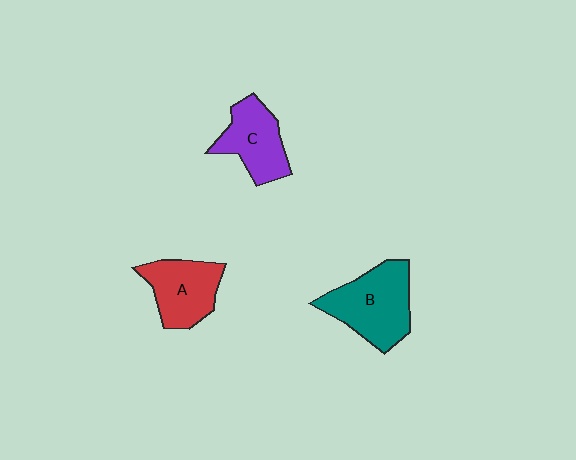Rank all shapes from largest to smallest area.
From largest to smallest: B (teal), A (red), C (purple).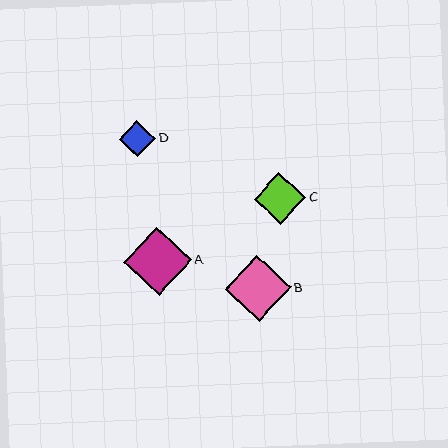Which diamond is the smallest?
Diamond D is the smallest with a size of approximately 36 pixels.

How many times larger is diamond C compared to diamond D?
Diamond C is approximately 1.4 times the size of diamond D.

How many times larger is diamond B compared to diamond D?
Diamond B is approximately 1.8 times the size of diamond D.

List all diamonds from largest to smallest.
From largest to smallest: A, B, C, D.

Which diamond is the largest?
Diamond A is the largest with a size of approximately 68 pixels.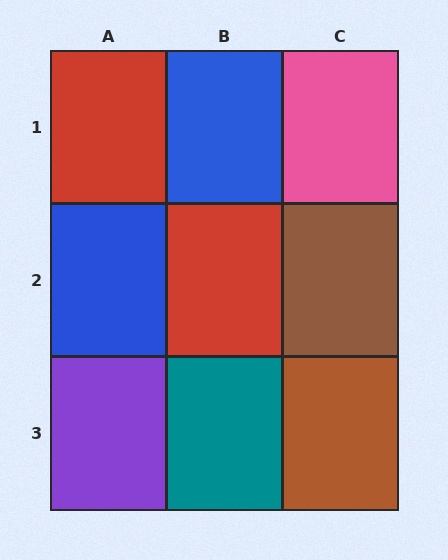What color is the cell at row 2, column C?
Brown.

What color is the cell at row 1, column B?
Blue.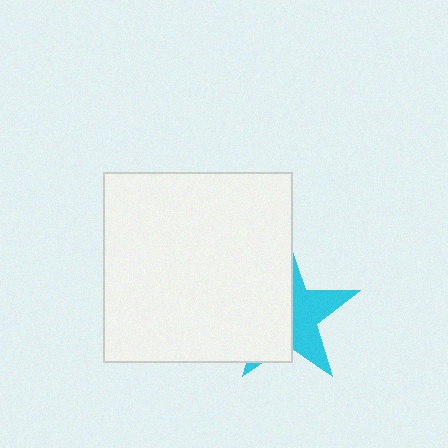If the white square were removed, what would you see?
You would see the complete cyan star.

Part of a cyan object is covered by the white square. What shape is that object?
It is a star.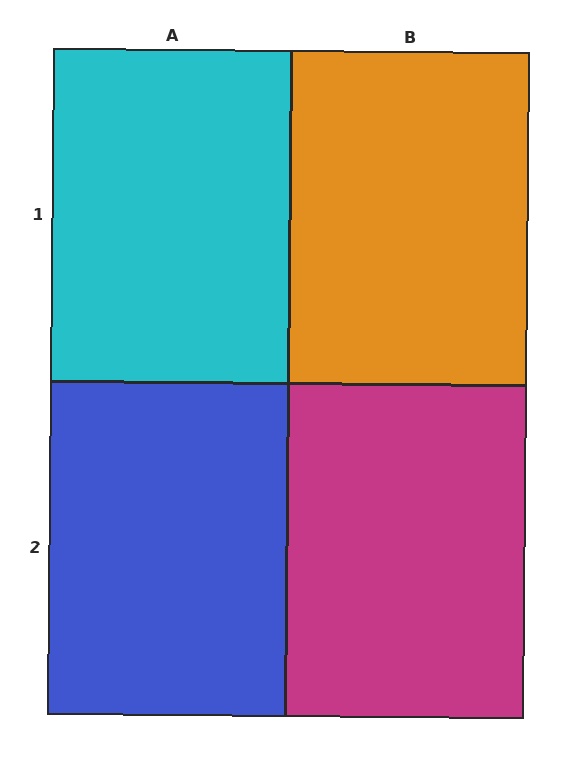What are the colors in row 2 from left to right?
Blue, magenta.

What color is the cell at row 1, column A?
Cyan.